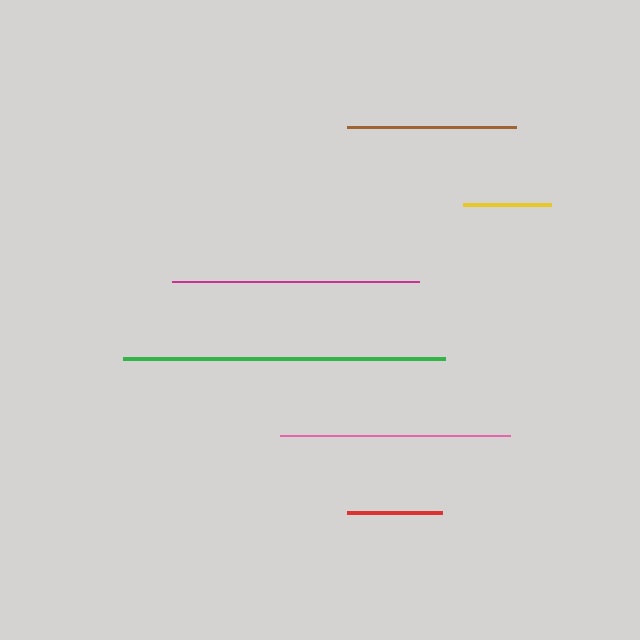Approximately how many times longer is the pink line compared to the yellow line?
The pink line is approximately 2.6 times the length of the yellow line.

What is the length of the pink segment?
The pink segment is approximately 229 pixels long.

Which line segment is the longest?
The green line is the longest at approximately 322 pixels.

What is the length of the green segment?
The green segment is approximately 322 pixels long.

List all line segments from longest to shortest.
From longest to shortest: green, magenta, pink, brown, red, yellow.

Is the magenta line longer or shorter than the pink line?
The magenta line is longer than the pink line.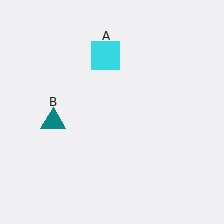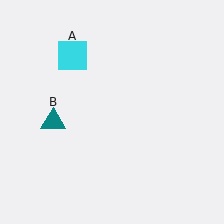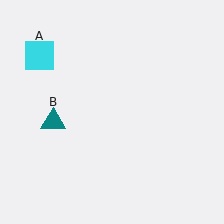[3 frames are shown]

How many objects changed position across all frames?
1 object changed position: cyan square (object A).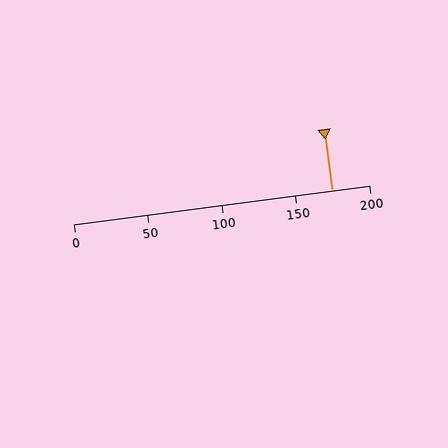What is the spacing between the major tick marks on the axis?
The major ticks are spaced 50 apart.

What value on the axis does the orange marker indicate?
The marker indicates approximately 175.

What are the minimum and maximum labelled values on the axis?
The axis runs from 0 to 200.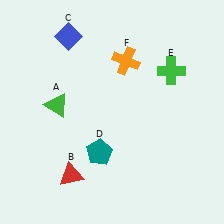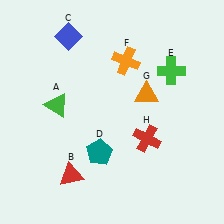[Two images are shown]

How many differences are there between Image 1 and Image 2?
There are 2 differences between the two images.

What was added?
An orange triangle (G), a red cross (H) were added in Image 2.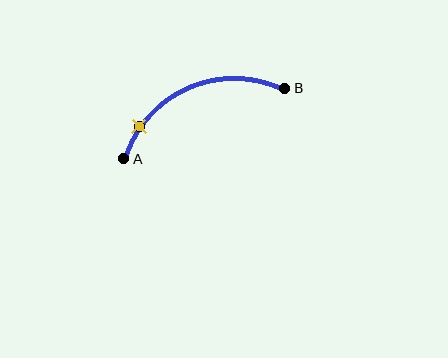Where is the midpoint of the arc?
The arc midpoint is the point on the curve farthest from the straight line joining A and B. It sits above that line.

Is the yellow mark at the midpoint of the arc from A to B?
No. The yellow mark lies on the arc but is closer to endpoint A. The arc midpoint would be at the point on the curve equidistant along the arc from both A and B.